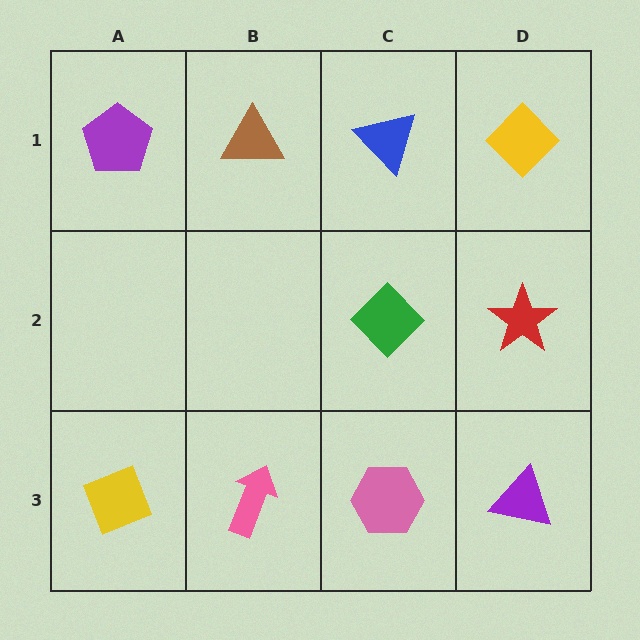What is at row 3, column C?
A pink hexagon.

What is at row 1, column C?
A blue triangle.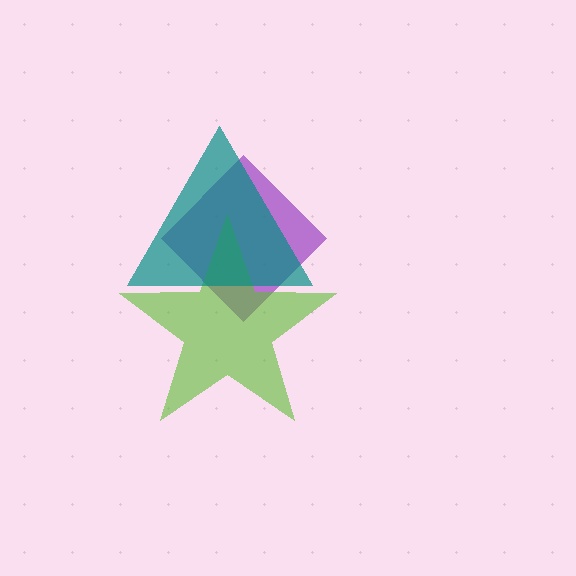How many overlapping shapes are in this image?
There are 3 overlapping shapes in the image.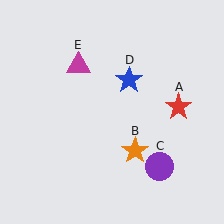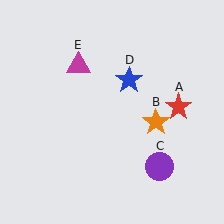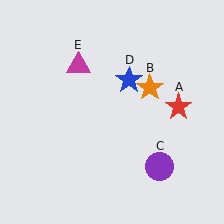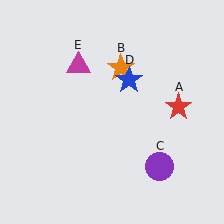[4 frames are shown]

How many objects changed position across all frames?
1 object changed position: orange star (object B).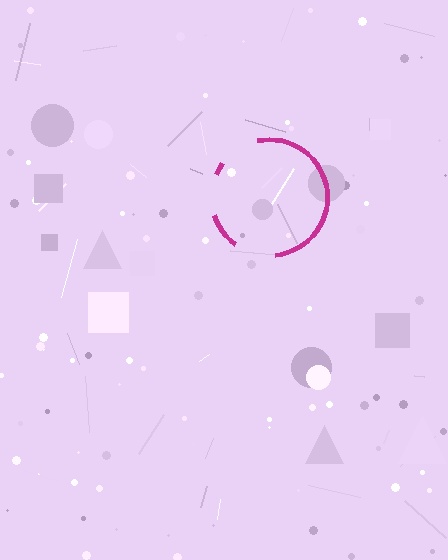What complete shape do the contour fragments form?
The contour fragments form a circle.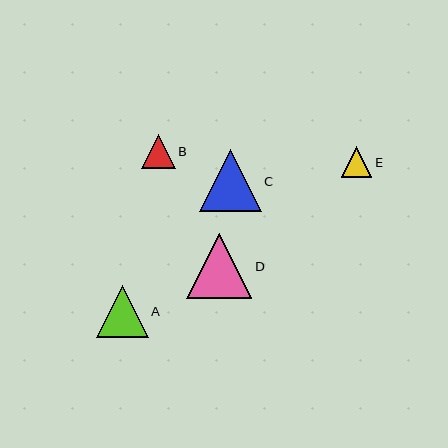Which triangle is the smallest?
Triangle E is the smallest with a size of approximately 30 pixels.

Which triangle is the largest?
Triangle D is the largest with a size of approximately 65 pixels.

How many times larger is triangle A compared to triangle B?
Triangle A is approximately 1.5 times the size of triangle B.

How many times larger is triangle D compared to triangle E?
Triangle D is approximately 2.2 times the size of triangle E.